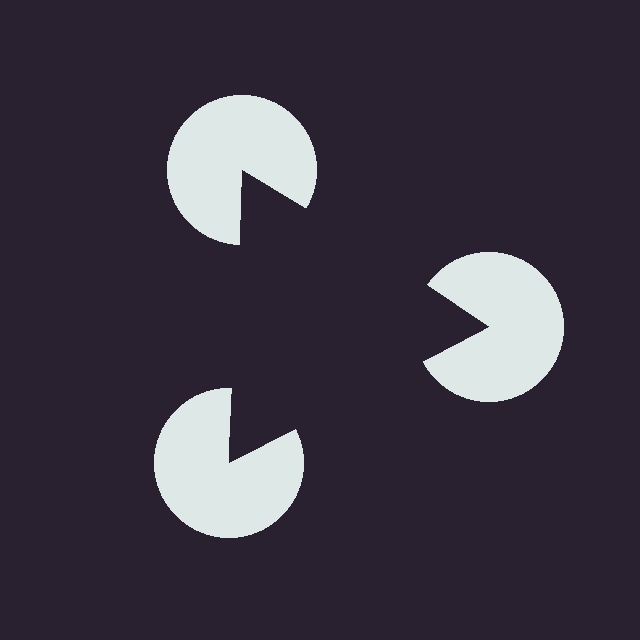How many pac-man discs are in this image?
There are 3 — one at each vertex of the illusory triangle.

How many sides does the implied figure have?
3 sides.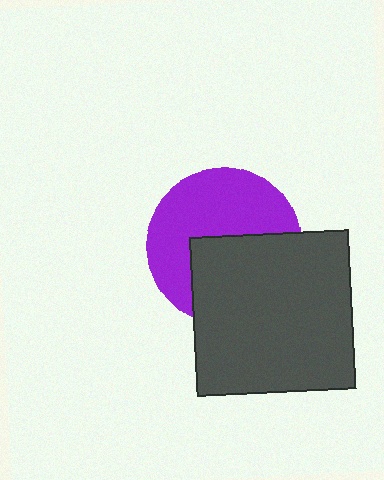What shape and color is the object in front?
The object in front is a dark gray square.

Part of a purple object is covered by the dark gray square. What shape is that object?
It is a circle.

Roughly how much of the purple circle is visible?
About half of it is visible (roughly 56%).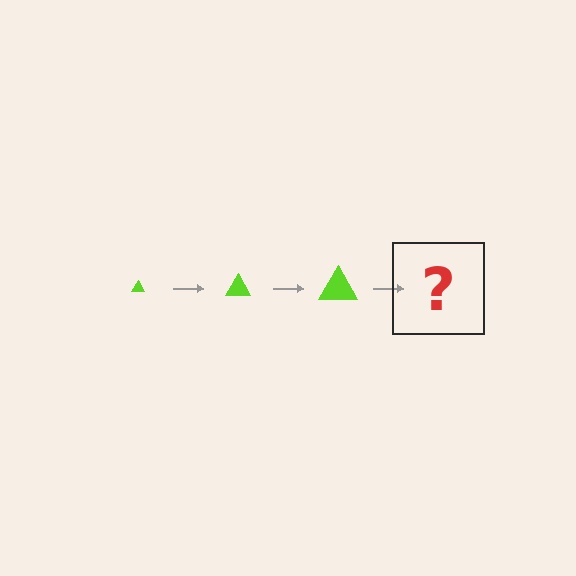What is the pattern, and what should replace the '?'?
The pattern is that the triangle gets progressively larger each step. The '?' should be a lime triangle, larger than the previous one.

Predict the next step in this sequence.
The next step is a lime triangle, larger than the previous one.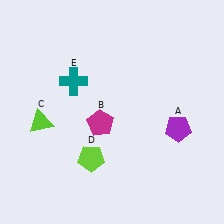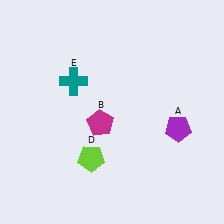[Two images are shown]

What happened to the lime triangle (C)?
The lime triangle (C) was removed in Image 2. It was in the bottom-left area of Image 1.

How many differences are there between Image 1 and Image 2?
There is 1 difference between the two images.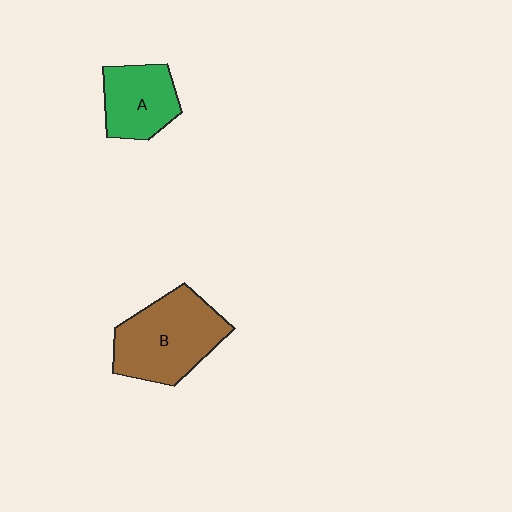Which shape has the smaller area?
Shape A (green).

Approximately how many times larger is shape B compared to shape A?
Approximately 1.5 times.